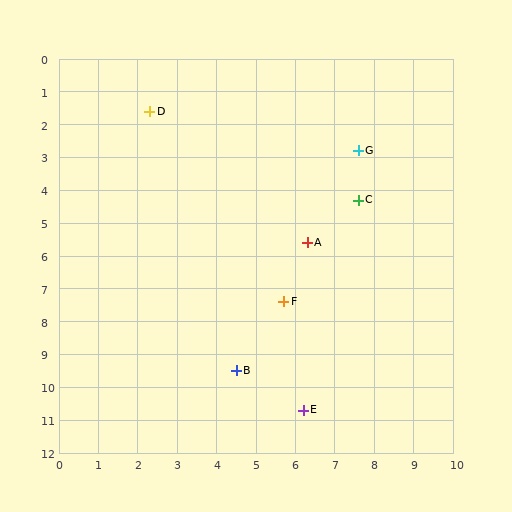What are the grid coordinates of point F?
Point F is at approximately (5.7, 7.4).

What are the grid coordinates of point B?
Point B is at approximately (4.5, 9.5).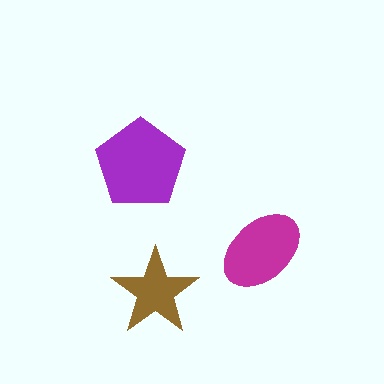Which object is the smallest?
The brown star.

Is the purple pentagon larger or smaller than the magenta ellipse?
Larger.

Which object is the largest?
The purple pentagon.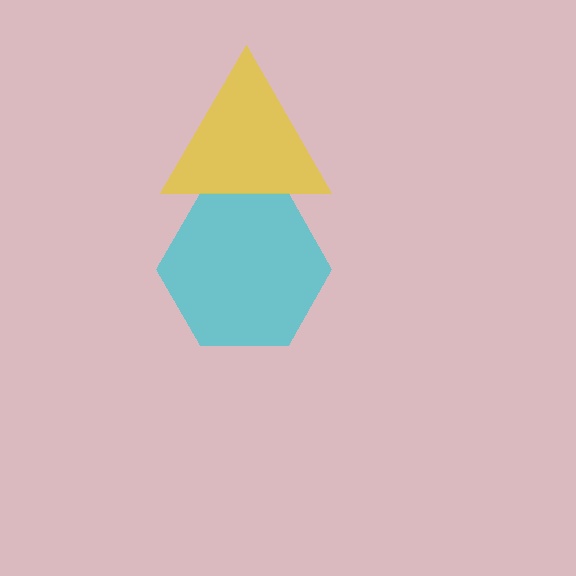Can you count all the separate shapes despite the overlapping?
Yes, there are 2 separate shapes.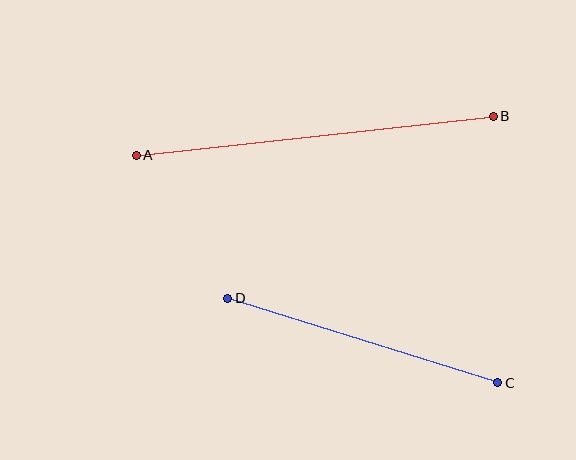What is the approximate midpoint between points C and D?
The midpoint is at approximately (363, 341) pixels.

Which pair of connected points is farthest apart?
Points A and B are farthest apart.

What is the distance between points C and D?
The distance is approximately 283 pixels.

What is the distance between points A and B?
The distance is approximately 359 pixels.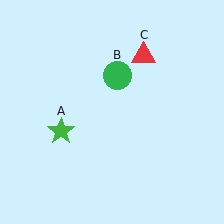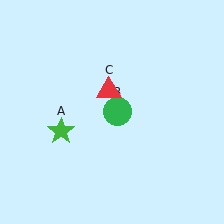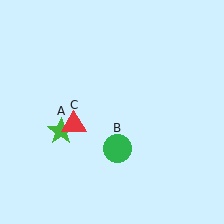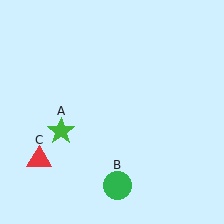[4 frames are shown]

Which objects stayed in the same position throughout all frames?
Green star (object A) remained stationary.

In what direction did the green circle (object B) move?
The green circle (object B) moved down.